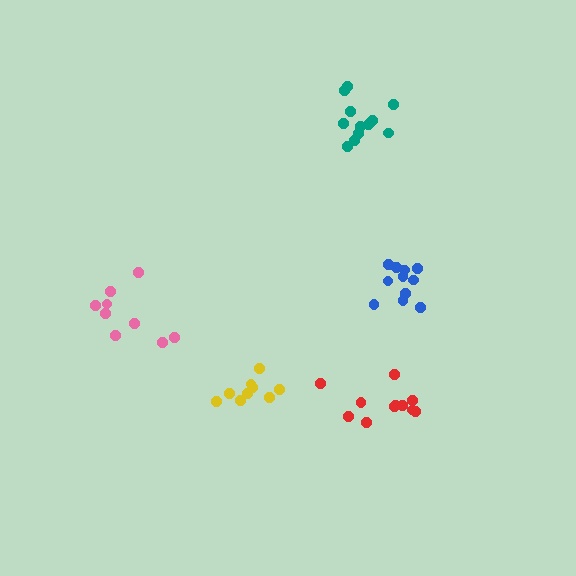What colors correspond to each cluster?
The clusters are colored: teal, red, blue, yellow, pink.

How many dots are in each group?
Group 1: 12 dots, Group 2: 11 dots, Group 3: 11 dots, Group 4: 9 dots, Group 5: 9 dots (52 total).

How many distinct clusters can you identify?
There are 5 distinct clusters.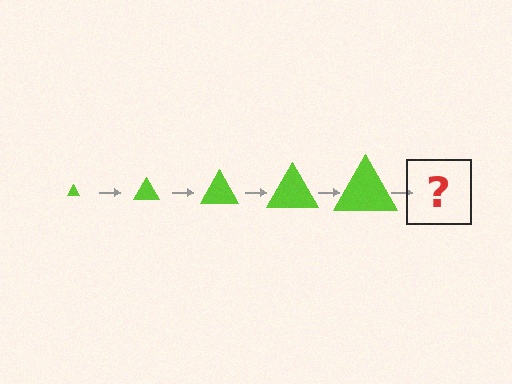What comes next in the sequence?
The next element should be a lime triangle, larger than the previous one.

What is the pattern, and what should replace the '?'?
The pattern is that the triangle gets progressively larger each step. The '?' should be a lime triangle, larger than the previous one.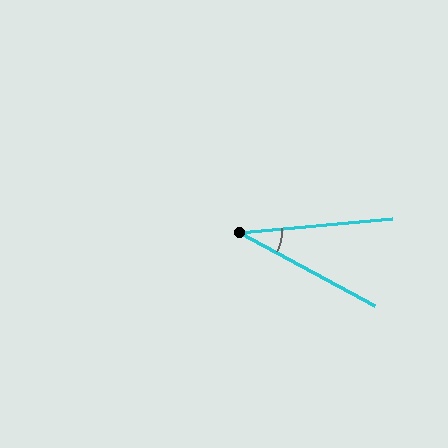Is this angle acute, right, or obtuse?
It is acute.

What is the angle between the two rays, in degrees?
Approximately 33 degrees.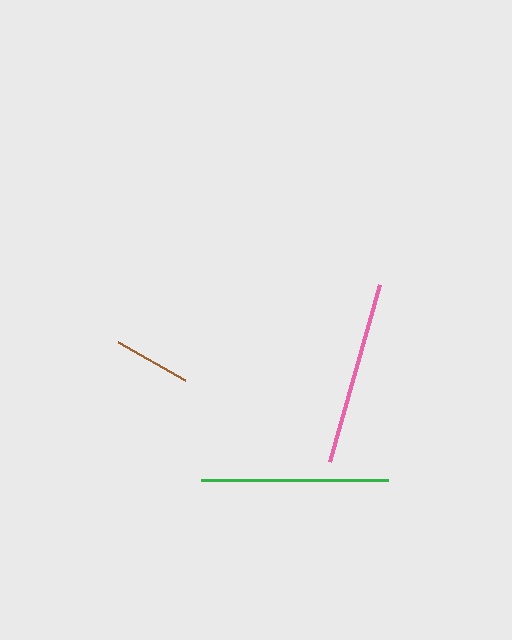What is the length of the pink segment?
The pink segment is approximately 184 pixels long.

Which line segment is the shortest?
The brown line is the shortest at approximately 77 pixels.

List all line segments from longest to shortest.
From longest to shortest: green, pink, brown.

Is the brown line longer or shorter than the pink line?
The pink line is longer than the brown line.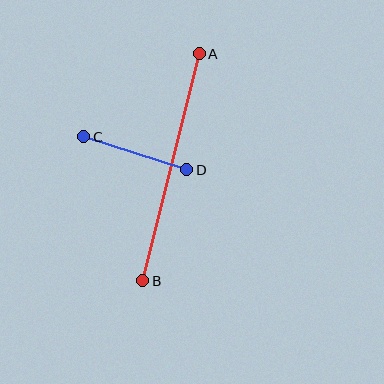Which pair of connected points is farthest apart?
Points A and B are farthest apart.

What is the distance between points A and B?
The distance is approximately 234 pixels.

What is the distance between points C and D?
The distance is approximately 108 pixels.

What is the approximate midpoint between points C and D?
The midpoint is at approximately (135, 153) pixels.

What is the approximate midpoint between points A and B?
The midpoint is at approximately (171, 167) pixels.